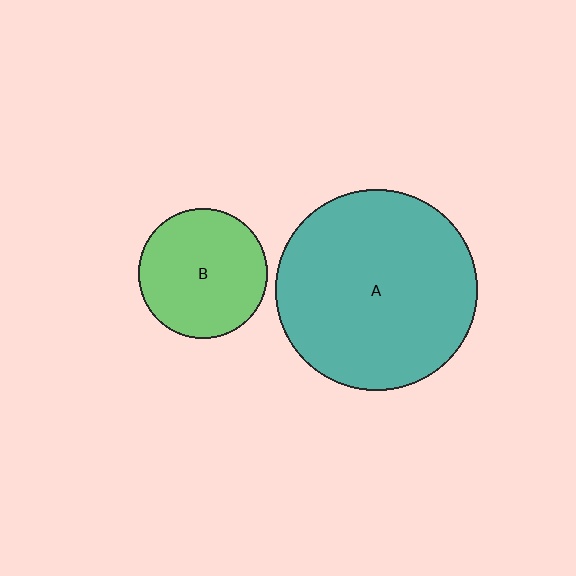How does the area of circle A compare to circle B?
Approximately 2.4 times.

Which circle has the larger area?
Circle A (teal).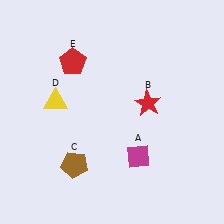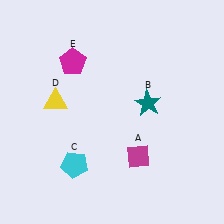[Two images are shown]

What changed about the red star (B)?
In Image 1, B is red. In Image 2, it changed to teal.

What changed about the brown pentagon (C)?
In Image 1, C is brown. In Image 2, it changed to cyan.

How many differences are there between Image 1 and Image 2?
There are 3 differences between the two images.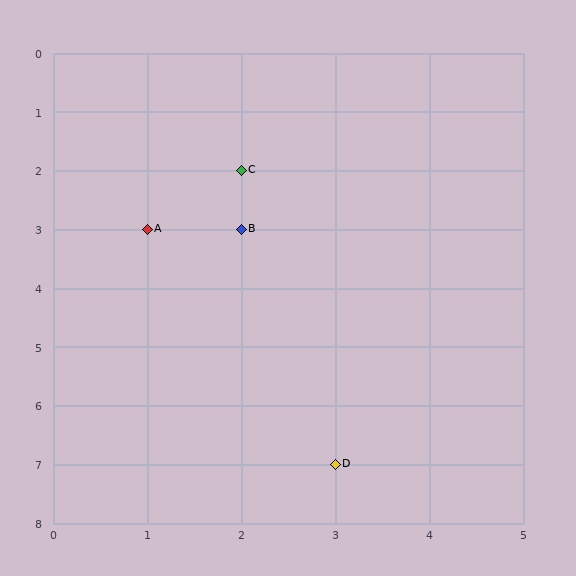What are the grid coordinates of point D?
Point D is at grid coordinates (3, 7).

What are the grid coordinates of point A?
Point A is at grid coordinates (1, 3).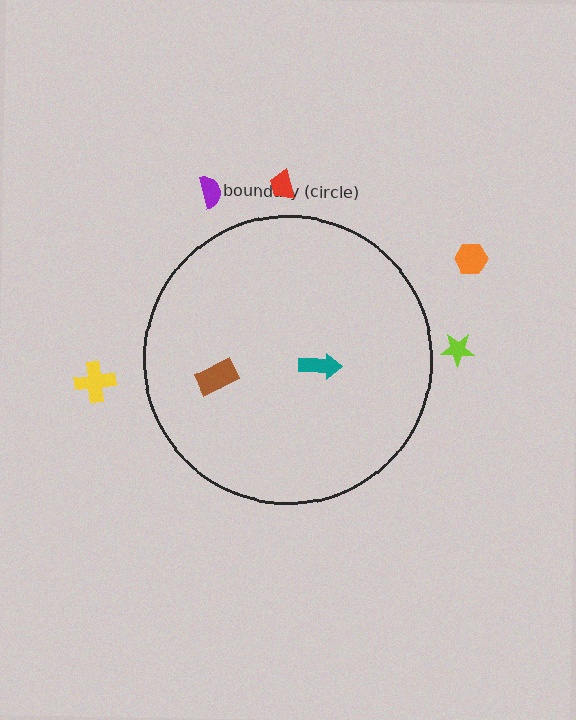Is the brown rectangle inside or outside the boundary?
Inside.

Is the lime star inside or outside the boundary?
Outside.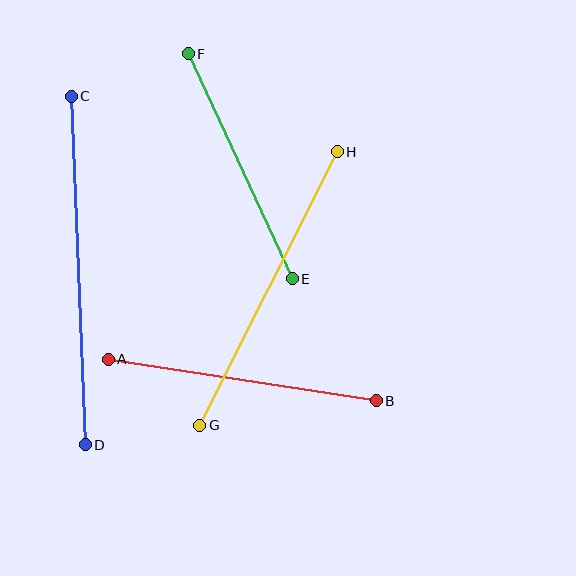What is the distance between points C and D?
The distance is approximately 349 pixels.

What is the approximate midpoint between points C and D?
The midpoint is at approximately (78, 270) pixels.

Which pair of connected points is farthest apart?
Points C and D are farthest apart.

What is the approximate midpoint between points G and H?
The midpoint is at approximately (269, 289) pixels.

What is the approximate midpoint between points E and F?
The midpoint is at approximately (240, 166) pixels.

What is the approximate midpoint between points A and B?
The midpoint is at approximately (242, 380) pixels.